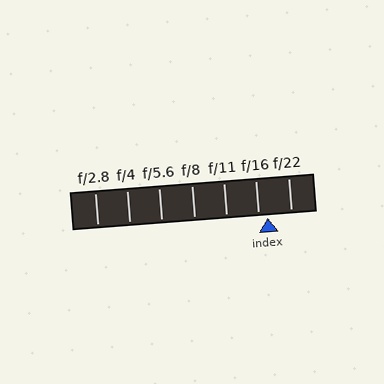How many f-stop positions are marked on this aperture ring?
There are 7 f-stop positions marked.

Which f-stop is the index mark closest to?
The index mark is closest to f/16.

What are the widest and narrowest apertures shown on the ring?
The widest aperture shown is f/2.8 and the narrowest is f/22.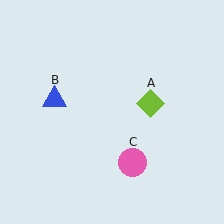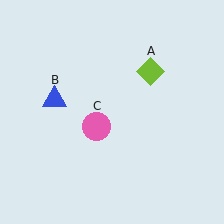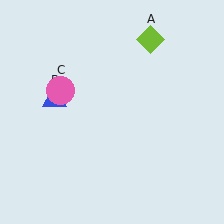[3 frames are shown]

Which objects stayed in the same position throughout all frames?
Blue triangle (object B) remained stationary.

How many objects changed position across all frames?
2 objects changed position: lime diamond (object A), pink circle (object C).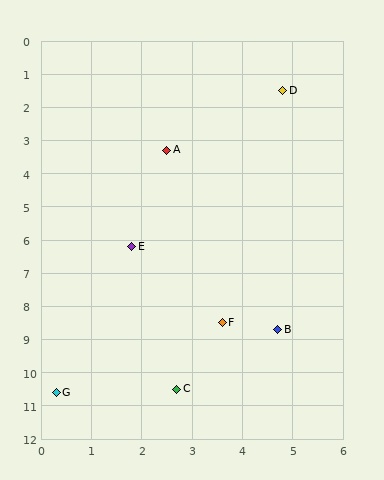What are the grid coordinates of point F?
Point F is at approximately (3.6, 8.5).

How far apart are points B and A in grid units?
Points B and A are about 5.8 grid units apart.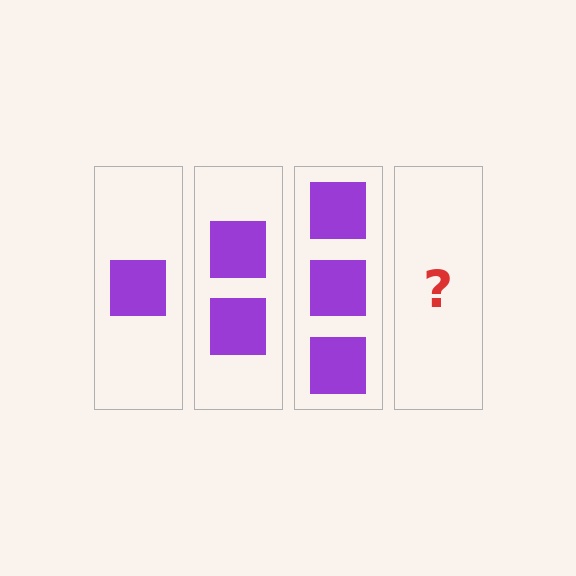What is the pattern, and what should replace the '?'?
The pattern is that each step adds one more square. The '?' should be 4 squares.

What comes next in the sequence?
The next element should be 4 squares.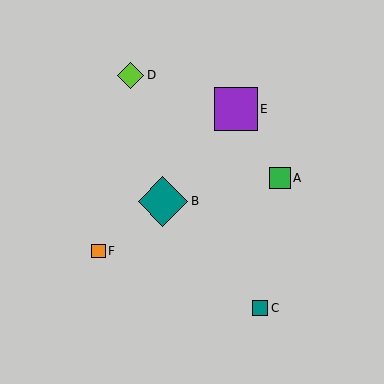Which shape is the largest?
The teal diamond (labeled B) is the largest.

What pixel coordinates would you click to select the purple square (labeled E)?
Click at (236, 109) to select the purple square E.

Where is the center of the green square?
The center of the green square is at (280, 178).